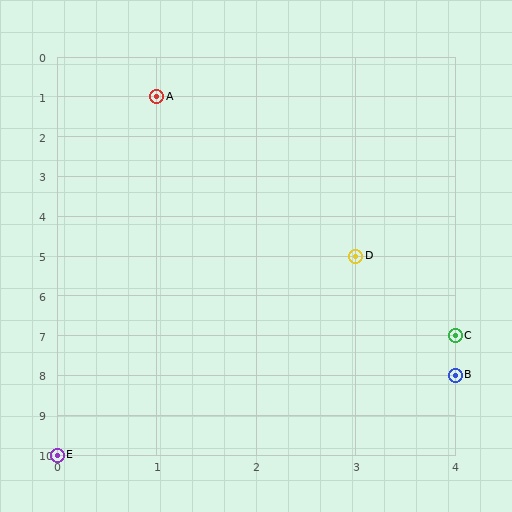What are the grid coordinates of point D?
Point D is at grid coordinates (3, 5).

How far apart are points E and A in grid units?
Points E and A are 1 column and 9 rows apart (about 9.1 grid units diagonally).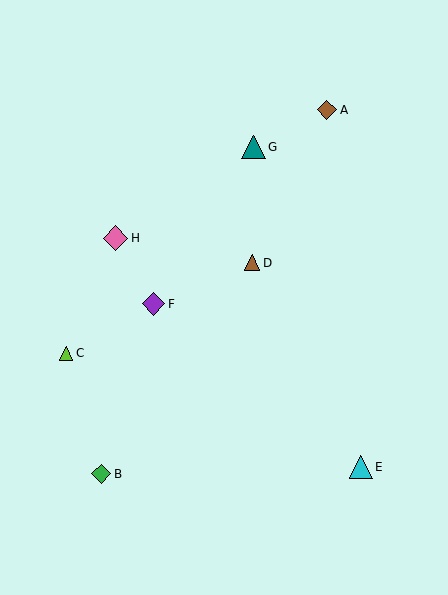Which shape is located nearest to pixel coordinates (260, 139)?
The teal triangle (labeled G) at (253, 147) is nearest to that location.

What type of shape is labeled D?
Shape D is a brown triangle.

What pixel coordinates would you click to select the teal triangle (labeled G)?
Click at (253, 147) to select the teal triangle G.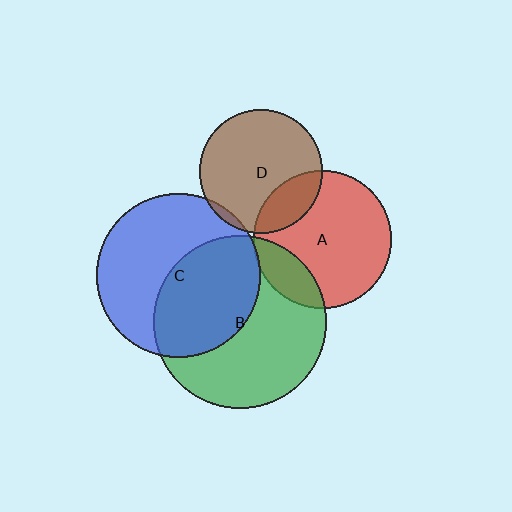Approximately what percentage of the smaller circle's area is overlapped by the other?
Approximately 45%.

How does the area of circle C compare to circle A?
Approximately 1.4 times.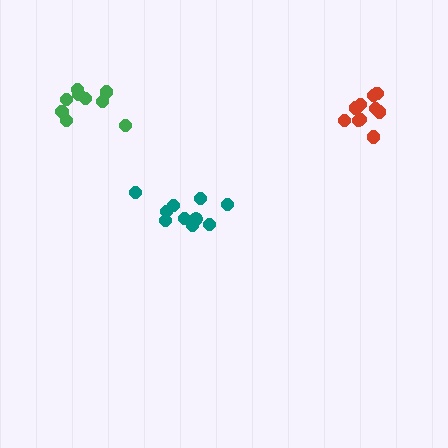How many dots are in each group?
Group 1: 11 dots, Group 2: 10 dots, Group 3: 9 dots (30 total).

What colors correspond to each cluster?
The clusters are colored: red, teal, green.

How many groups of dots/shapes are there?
There are 3 groups.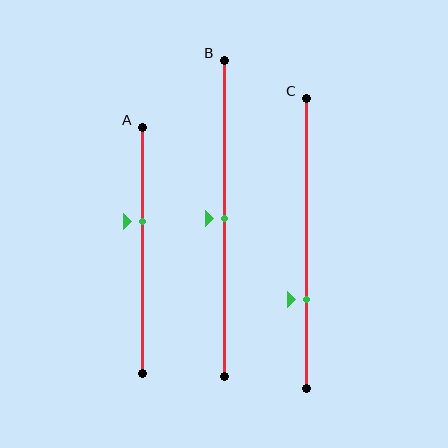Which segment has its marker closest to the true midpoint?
Segment B has its marker closest to the true midpoint.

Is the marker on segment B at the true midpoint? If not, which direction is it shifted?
Yes, the marker on segment B is at the true midpoint.